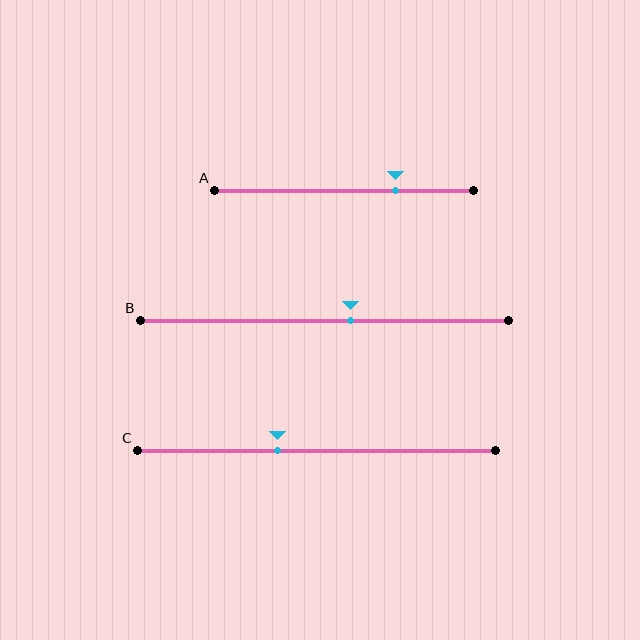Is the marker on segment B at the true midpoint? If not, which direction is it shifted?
No, the marker on segment B is shifted to the right by about 7% of the segment length.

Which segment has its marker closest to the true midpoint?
Segment B has its marker closest to the true midpoint.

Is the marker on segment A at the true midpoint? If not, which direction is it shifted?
No, the marker on segment A is shifted to the right by about 20% of the segment length.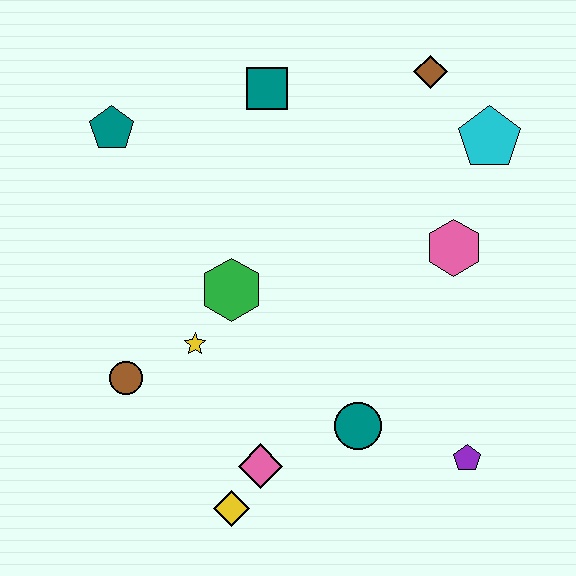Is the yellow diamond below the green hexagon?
Yes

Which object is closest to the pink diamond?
The yellow diamond is closest to the pink diamond.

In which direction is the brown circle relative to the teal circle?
The brown circle is to the left of the teal circle.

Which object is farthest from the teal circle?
The teal pentagon is farthest from the teal circle.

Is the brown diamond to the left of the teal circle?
No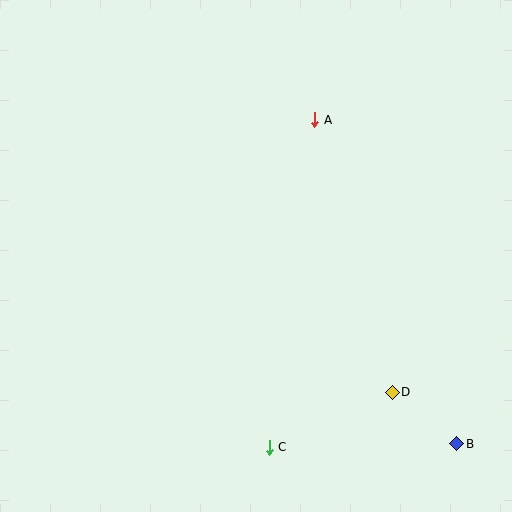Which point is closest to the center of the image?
Point A at (315, 120) is closest to the center.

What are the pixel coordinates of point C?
Point C is at (269, 447).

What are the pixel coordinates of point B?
Point B is at (457, 444).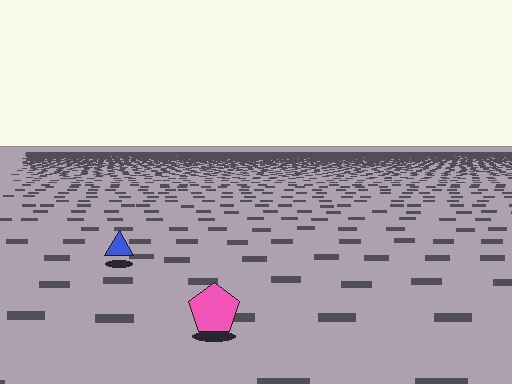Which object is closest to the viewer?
The pink pentagon is closest. The texture marks near it are larger and more spread out.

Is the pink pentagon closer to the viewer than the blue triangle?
Yes. The pink pentagon is closer — you can tell from the texture gradient: the ground texture is coarser near it.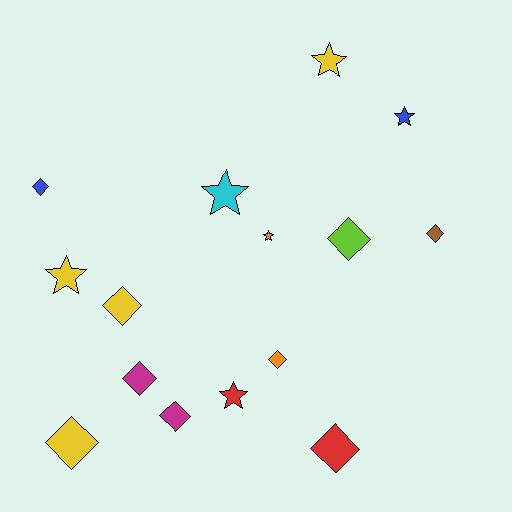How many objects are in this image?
There are 15 objects.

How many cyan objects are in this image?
There is 1 cyan object.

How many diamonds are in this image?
There are 9 diamonds.